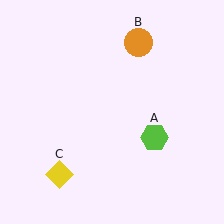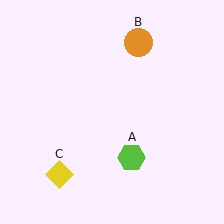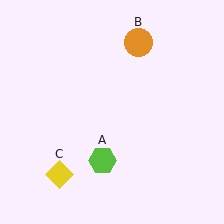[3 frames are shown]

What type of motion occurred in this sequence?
The lime hexagon (object A) rotated clockwise around the center of the scene.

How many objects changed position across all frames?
1 object changed position: lime hexagon (object A).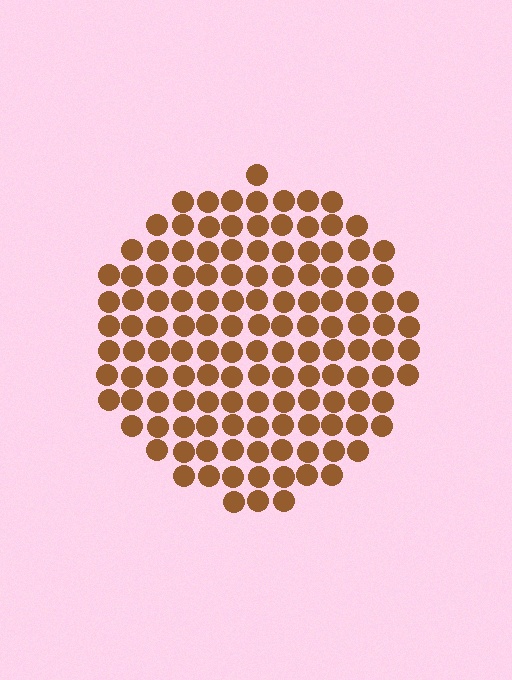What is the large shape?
The large shape is a circle.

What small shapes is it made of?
It is made of small circles.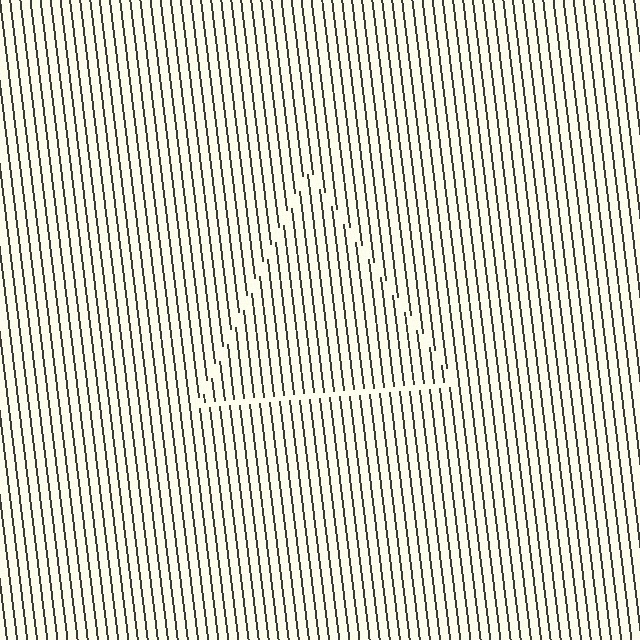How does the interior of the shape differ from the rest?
The interior of the shape contains the same grating, shifted by half a period — the contour is defined by the phase discontinuity where line-ends from the inner and outer gratings abut.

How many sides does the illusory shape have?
3 sides — the line-ends trace a triangle.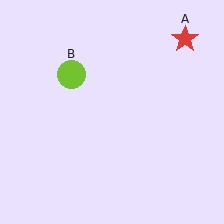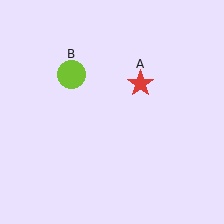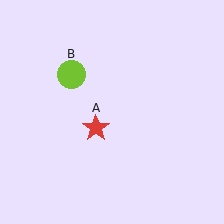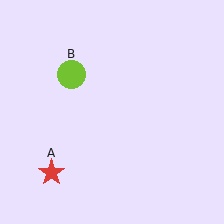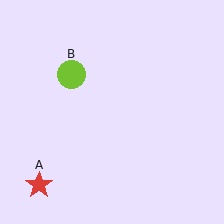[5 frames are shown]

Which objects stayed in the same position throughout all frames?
Lime circle (object B) remained stationary.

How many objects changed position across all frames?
1 object changed position: red star (object A).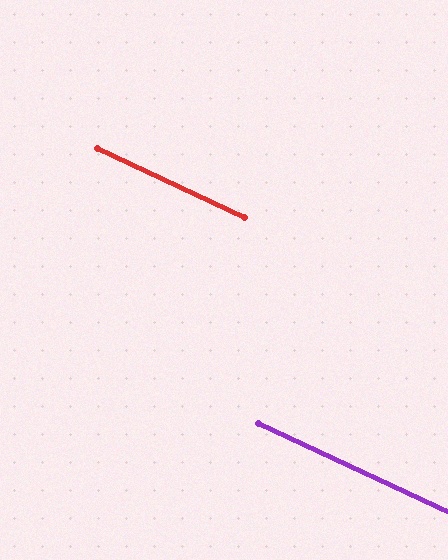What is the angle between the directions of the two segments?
Approximately 0 degrees.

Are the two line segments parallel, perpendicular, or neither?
Parallel — their directions differ by only 0.4°.